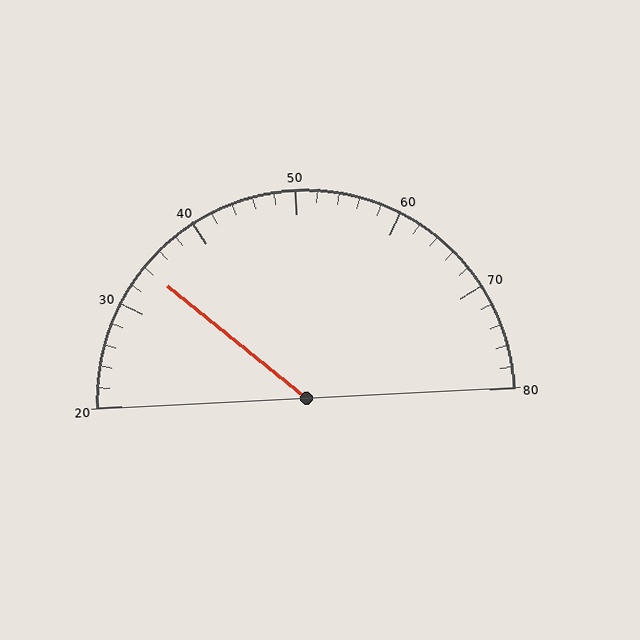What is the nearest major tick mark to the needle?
The nearest major tick mark is 30.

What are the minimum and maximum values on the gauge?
The gauge ranges from 20 to 80.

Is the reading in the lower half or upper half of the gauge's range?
The reading is in the lower half of the range (20 to 80).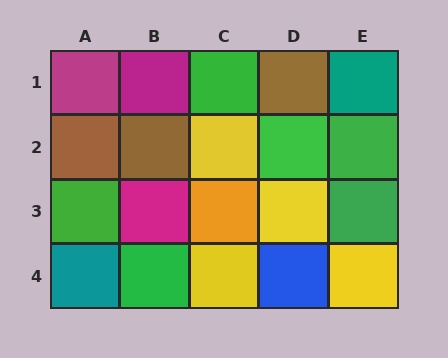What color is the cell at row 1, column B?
Magenta.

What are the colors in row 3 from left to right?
Green, magenta, orange, yellow, green.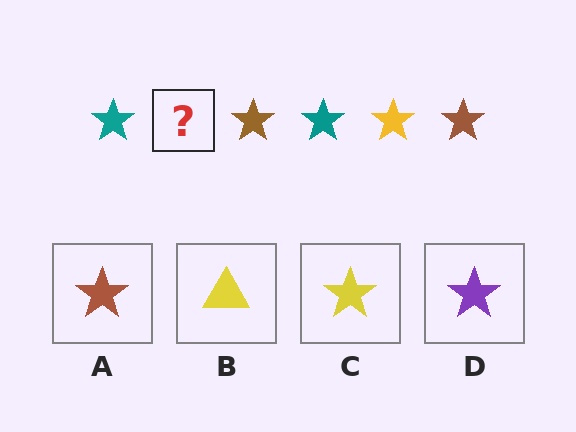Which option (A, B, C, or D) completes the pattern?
C.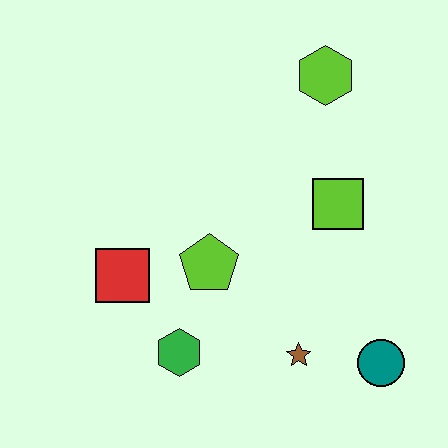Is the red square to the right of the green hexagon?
No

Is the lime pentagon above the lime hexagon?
No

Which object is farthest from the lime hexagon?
The green hexagon is farthest from the lime hexagon.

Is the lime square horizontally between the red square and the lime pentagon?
No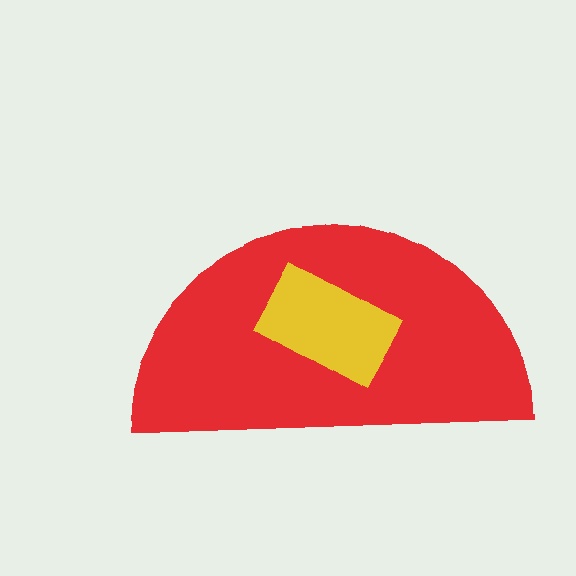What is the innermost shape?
The yellow rectangle.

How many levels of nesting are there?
2.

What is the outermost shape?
The red semicircle.